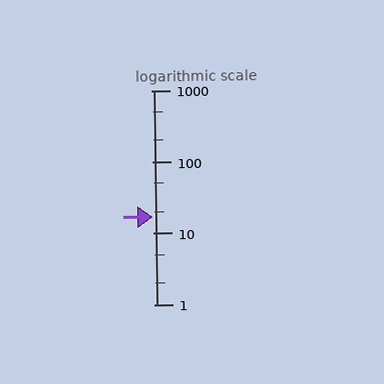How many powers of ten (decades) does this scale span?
The scale spans 3 decades, from 1 to 1000.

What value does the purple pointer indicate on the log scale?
The pointer indicates approximately 17.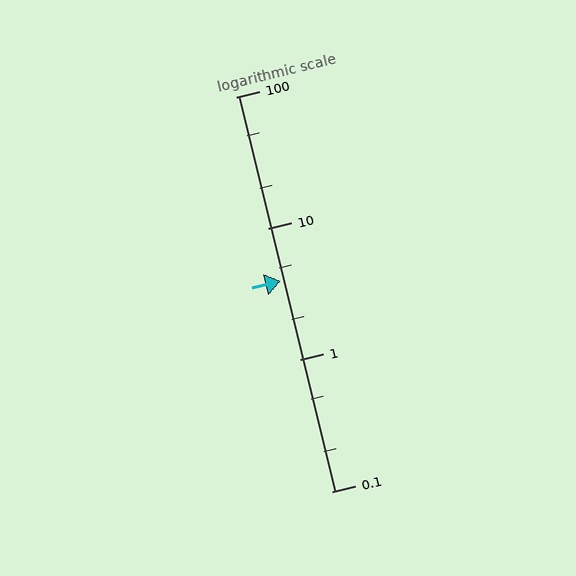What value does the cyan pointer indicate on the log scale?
The pointer indicates approximately 4.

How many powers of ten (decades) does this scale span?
The scale spans 3 decades, from 0.1 to 100.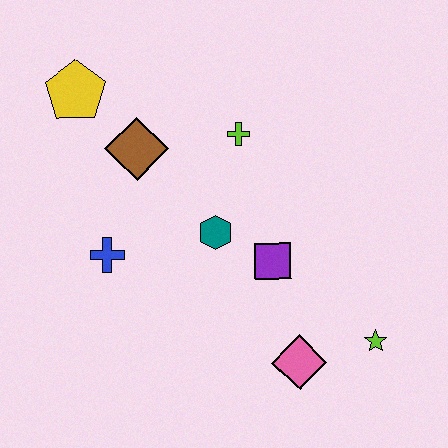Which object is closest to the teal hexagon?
The purple square is closest to the teal hexagon.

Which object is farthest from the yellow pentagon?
The lime star is farthest from the yellow pentagon.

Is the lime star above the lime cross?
No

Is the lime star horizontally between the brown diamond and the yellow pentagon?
No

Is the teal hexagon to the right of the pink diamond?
No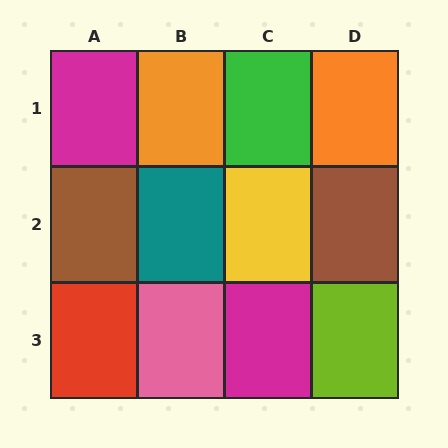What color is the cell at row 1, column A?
Magenta.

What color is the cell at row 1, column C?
Green.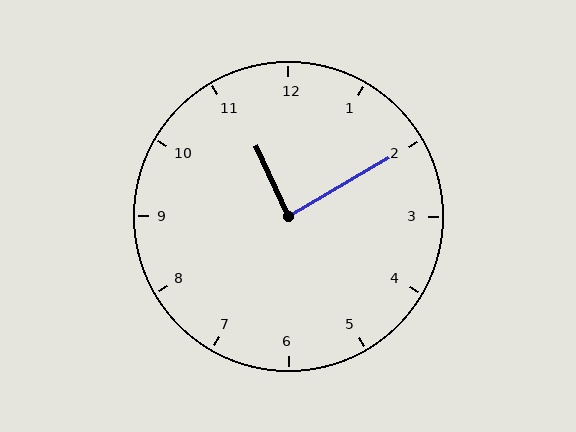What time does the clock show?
11:10.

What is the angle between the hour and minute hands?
Approximately 85 degrees.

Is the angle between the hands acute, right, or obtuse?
It is right.